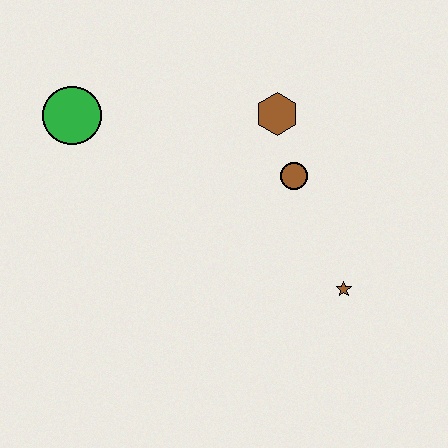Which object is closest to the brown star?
The brown circle is closest to the brown star.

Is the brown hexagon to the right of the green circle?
Yes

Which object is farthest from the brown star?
The green circle is farthest from the brown star.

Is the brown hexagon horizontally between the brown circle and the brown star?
No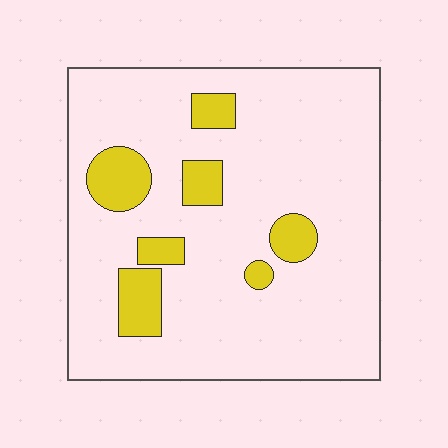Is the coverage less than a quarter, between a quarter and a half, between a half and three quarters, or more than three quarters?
Less than a quarter.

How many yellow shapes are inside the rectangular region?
7.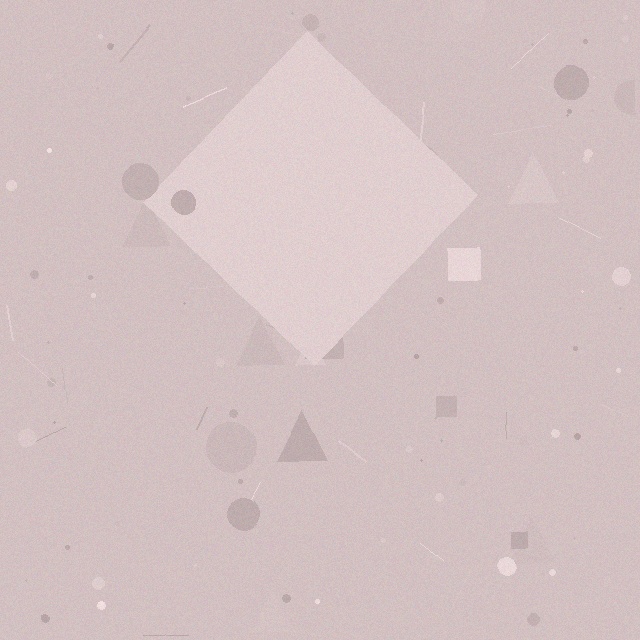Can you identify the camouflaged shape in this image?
The camouflaged shape is a diamond.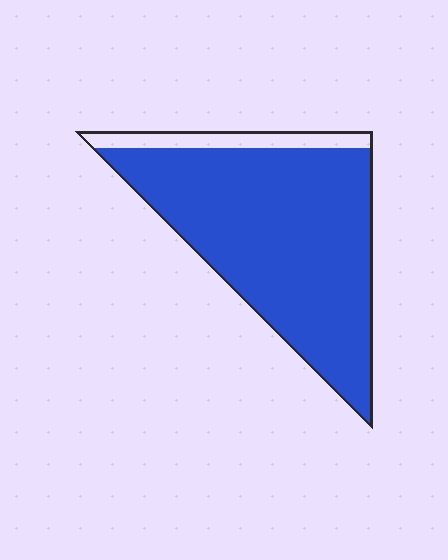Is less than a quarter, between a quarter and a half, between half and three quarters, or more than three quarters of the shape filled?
More than three quarters.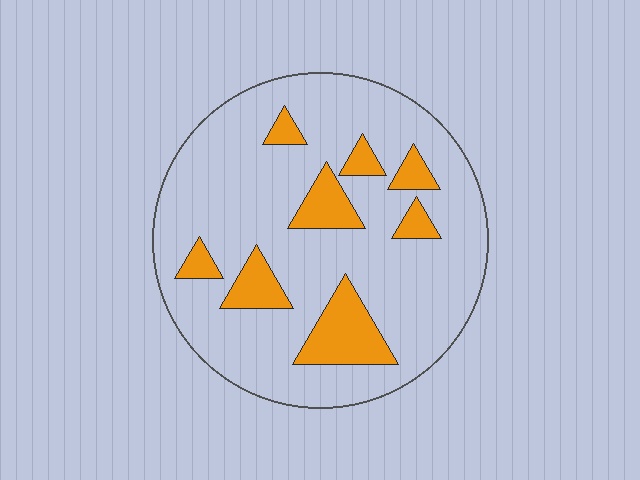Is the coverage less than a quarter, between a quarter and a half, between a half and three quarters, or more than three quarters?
Less than a quarter.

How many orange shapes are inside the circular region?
8.